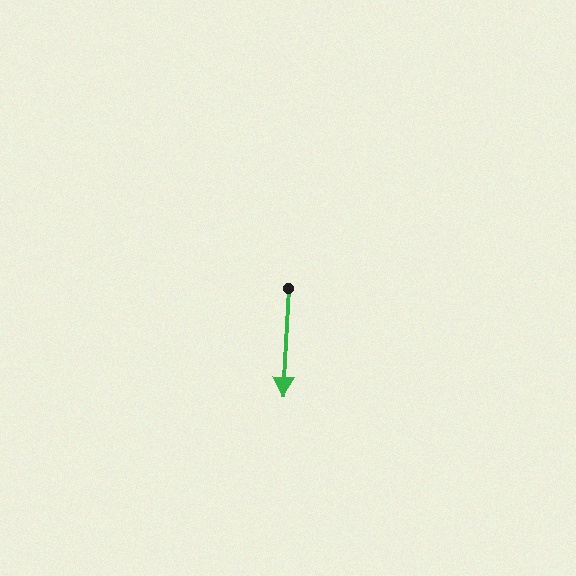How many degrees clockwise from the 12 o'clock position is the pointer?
Approximately 183 degrees.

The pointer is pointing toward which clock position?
Roughly 6 o'clock.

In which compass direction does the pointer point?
South.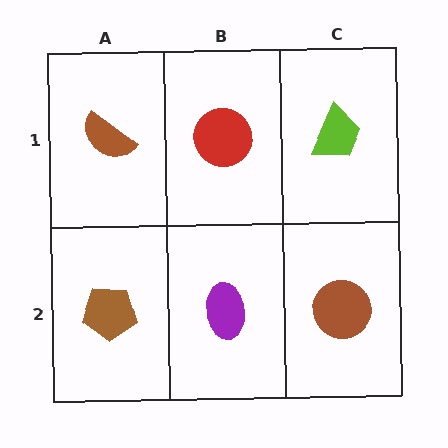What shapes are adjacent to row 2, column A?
A brown semicircle (row 1, column A), a purple ellipse (row 2, column B).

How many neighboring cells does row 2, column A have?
2.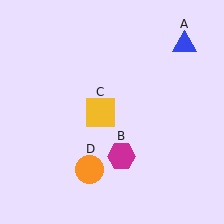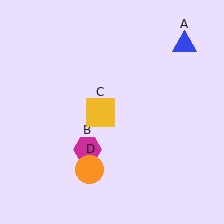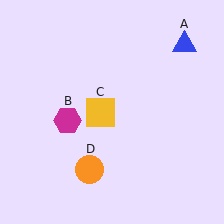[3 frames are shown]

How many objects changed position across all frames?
1 object changed position: magenta hexagon (object B).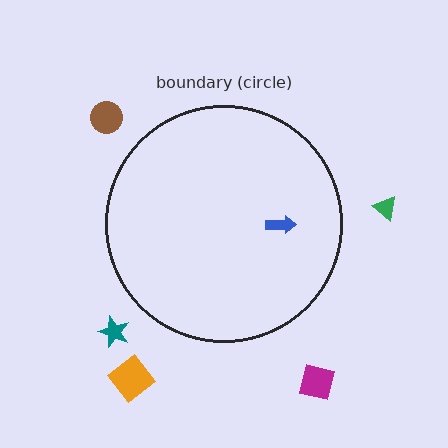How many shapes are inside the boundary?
1 inside, 5 outside.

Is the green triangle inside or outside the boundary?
Outside.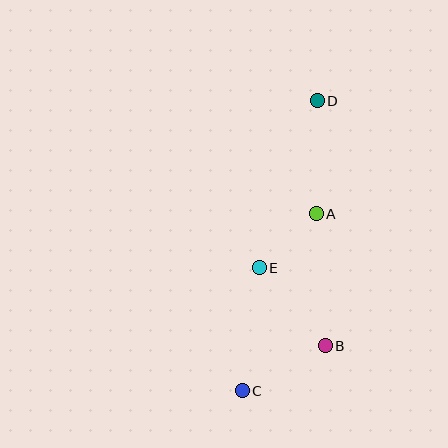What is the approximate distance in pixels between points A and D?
The distance between A and D is approximately 113 pixels.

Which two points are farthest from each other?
Points C and D are farthest from each other.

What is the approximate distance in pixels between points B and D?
The distance between B and D is approximately 245 pixels.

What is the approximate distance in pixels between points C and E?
The distance between C and E is approximately 124 pixels.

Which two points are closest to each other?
Points A and E are closest to each other.